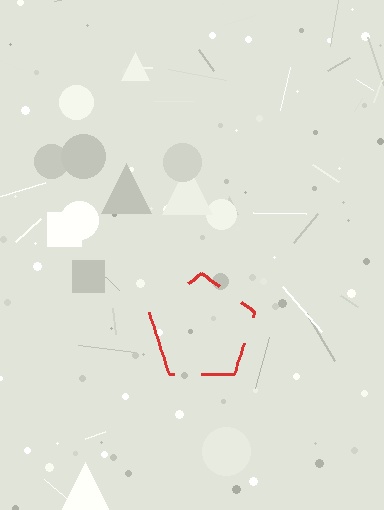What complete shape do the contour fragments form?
The contour fragments form a pentagon.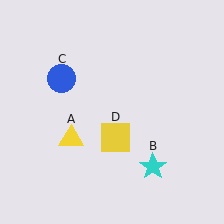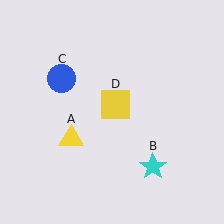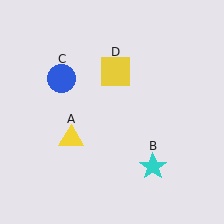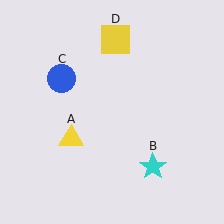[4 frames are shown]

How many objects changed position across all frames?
1 object changed position: yellow square (object D).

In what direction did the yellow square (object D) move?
The yellow square (object D) moved up.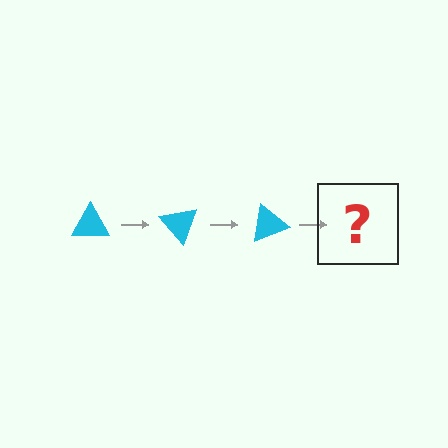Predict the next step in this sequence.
The next step is a cyan triangle rotated 150 degrees.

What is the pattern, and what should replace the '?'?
The pattern is that the triangle rotates 50 degrees each step. The '?' should be a cyan triangle rotated 150 degrees.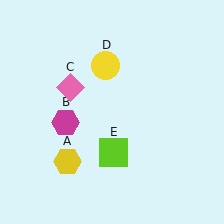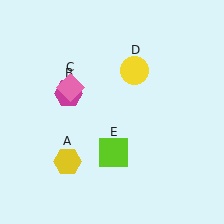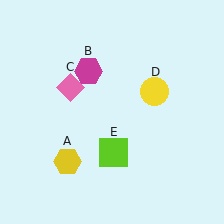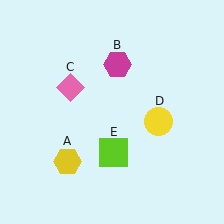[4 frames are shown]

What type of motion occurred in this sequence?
The magenta hexagon (object B), yellow circle (object D) rotated clockwise around the center of the scene.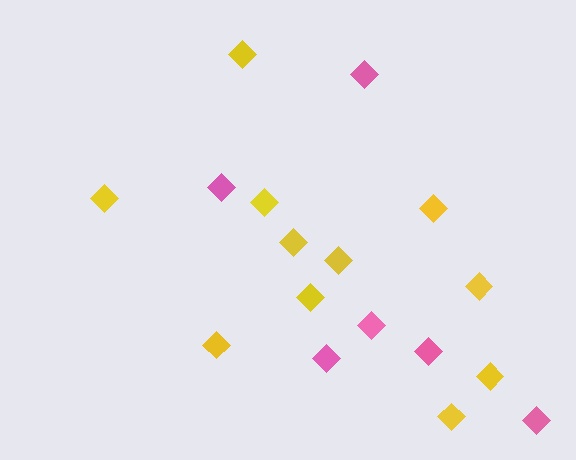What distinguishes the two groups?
There are 2 groups: one group of pink diamonds (6) and one group of yellow diamonds (11).